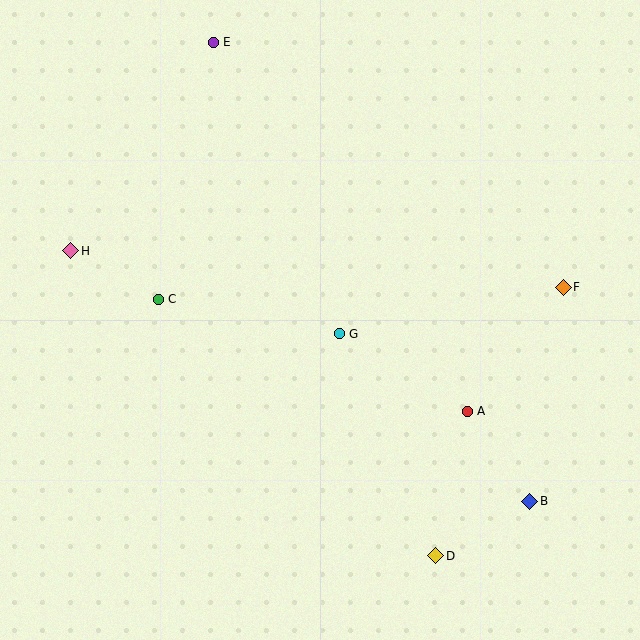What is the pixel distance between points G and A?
The distance between G and A is 150 pixels.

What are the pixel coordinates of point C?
Point C is at (158, 299).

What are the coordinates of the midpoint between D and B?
The midpoint between D and B is at (483, 528).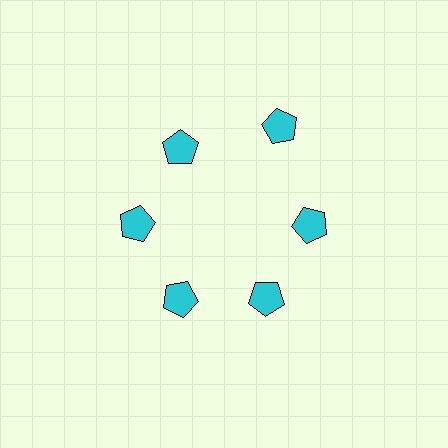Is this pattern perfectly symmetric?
No. The 6 cyan pentagons are arranged in a ring, but one element near the 1 o'clock position is pushed outward from the center, breaking the 6-fold rotational symmetry.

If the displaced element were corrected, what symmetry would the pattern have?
It would have 6-fold rotational symmetry — the pattern would map onto itself every 60 degrees.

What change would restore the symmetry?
The symmetry would be restored by moving it inward, back onto the ring so that all 6 pentagons sit at equal angles and equal distance from the center.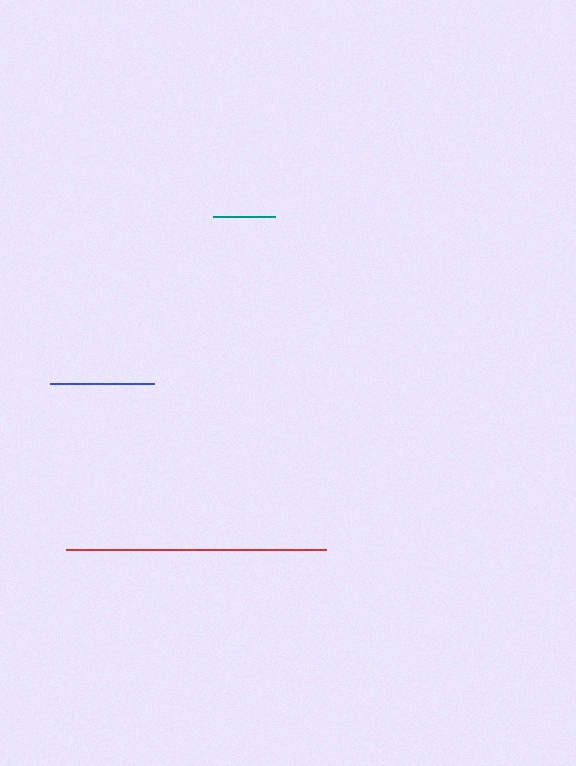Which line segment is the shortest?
The teal line is the shortest at approximately 62 pixels.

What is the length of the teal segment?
The teal segment is approximately 62 pixels long.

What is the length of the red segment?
The red segment is approximately 260 pixels long.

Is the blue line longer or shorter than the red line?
The red line is longer than the blue line.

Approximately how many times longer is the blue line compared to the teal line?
The blue line is approximately 1.7 times the length of the teal line.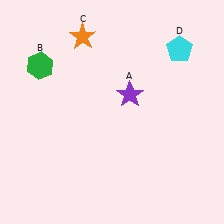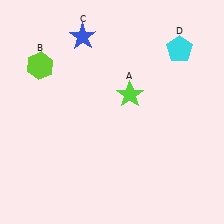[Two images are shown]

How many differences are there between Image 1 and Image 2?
There are 3 differences between the two images.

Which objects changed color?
A changed from purple to lime. B changed from green to lime. C changed from orange to blue.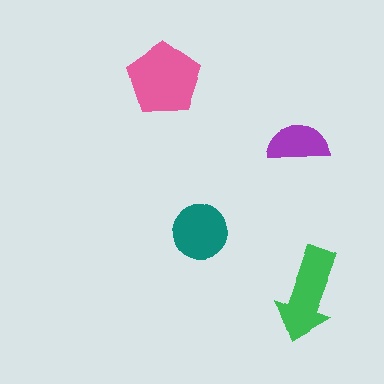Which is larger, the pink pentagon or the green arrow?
The pink pentagon.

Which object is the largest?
The pink pentagon.